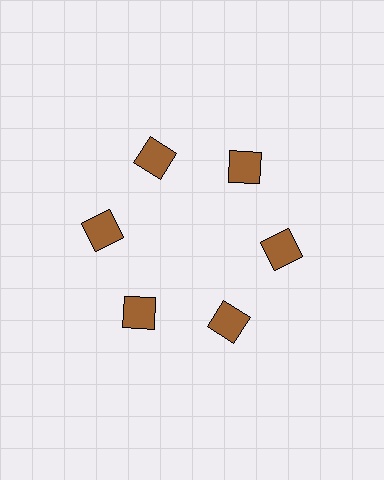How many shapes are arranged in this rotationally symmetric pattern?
There are 6 shapes, arranged in 6 groups of 1.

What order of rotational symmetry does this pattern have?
This pattern has 6-fold rotational symmetry.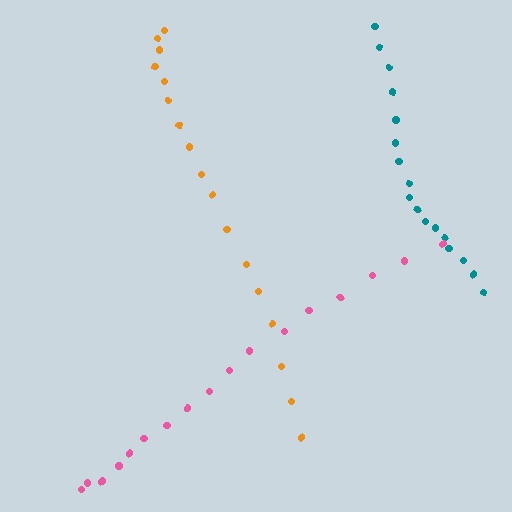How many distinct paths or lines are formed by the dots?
There are 3 distinct paths.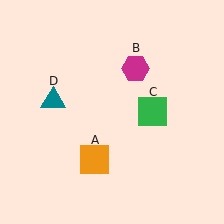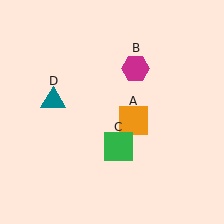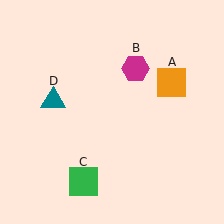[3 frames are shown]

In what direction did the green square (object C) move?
The green square (object C) moved down and to the left.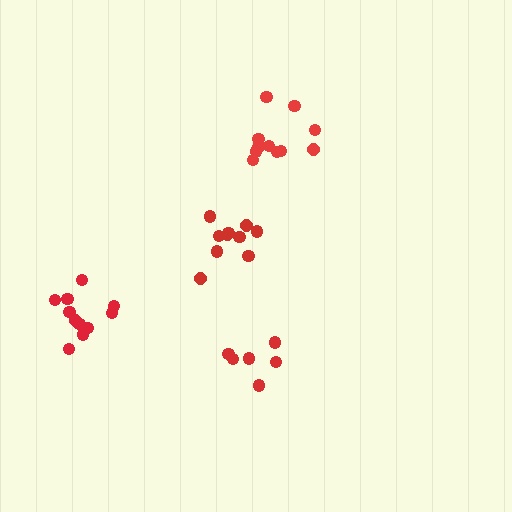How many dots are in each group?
Group 1: 6 dots, Group 2: 11 dots, Group 3: 10 dots, Group 4: 11 dots (38 total).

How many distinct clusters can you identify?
There are 4 distinct clusters.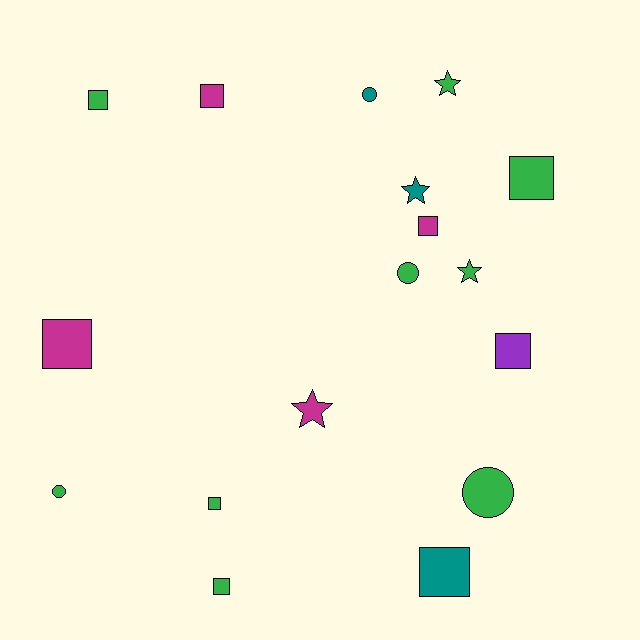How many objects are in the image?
There are 17 objects.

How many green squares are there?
There are 4 green squares.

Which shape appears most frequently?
Square, with 9 objects.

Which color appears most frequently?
Green, with 9 objects.